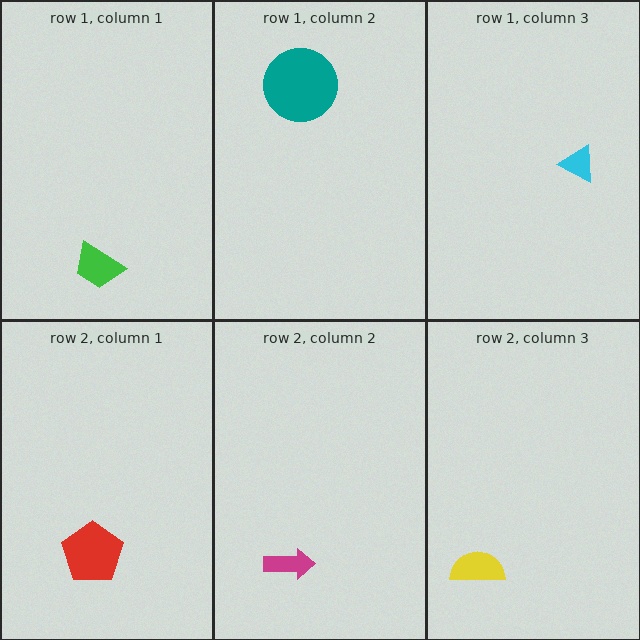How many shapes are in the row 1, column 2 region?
1.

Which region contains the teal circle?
The row 1, column 2 region.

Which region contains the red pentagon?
The row 2, column 1 region.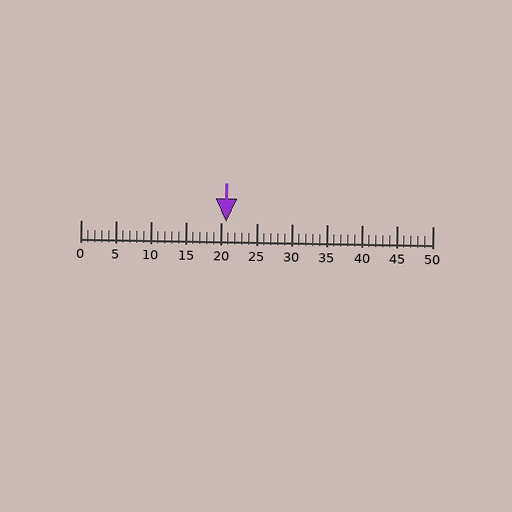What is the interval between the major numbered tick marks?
The major tick marks are spaced 5 units apart.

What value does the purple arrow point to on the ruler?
The purple arrow points to approximately 21.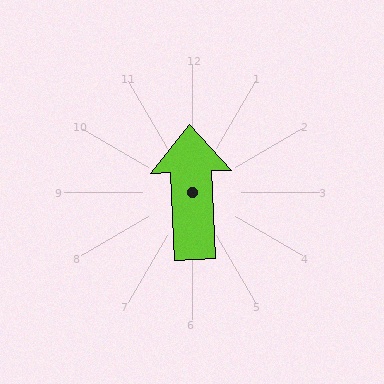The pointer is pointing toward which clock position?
Roughly 12 o'clock.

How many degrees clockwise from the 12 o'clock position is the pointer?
Approximately 358 degrees.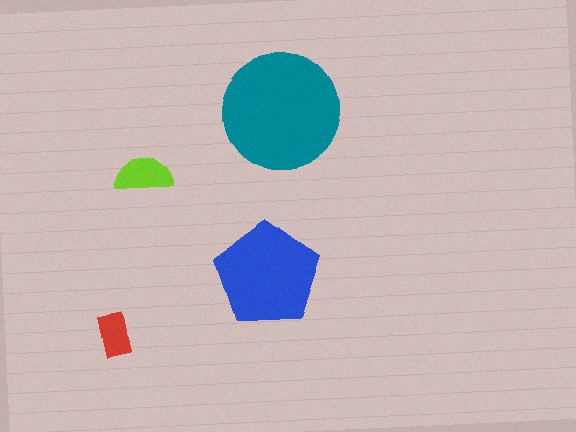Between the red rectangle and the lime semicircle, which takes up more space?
The lime semicircle.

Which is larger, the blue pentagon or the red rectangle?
The blue pentagon.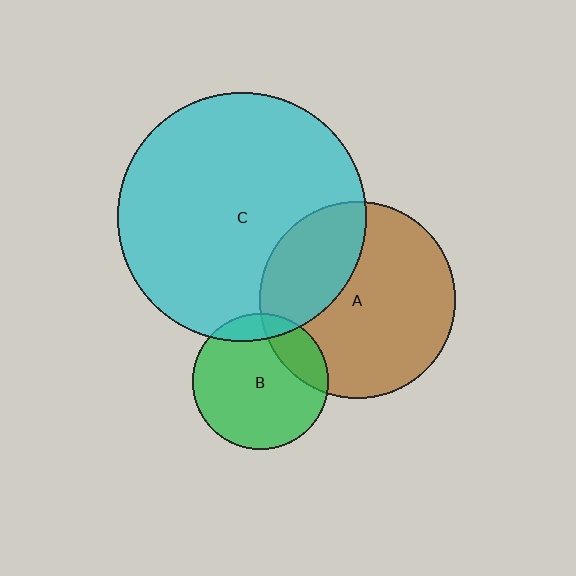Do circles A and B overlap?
Yes.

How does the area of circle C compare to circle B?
Approximately 3.3 times.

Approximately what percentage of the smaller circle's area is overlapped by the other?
Approximately 20%.